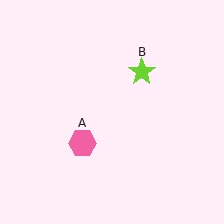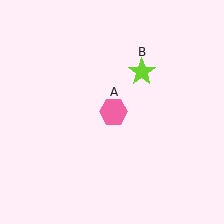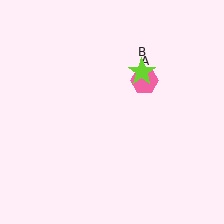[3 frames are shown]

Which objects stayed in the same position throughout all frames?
Lime star (object B) remained stationary.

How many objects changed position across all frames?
1 object changed position: pink hexagon (object A).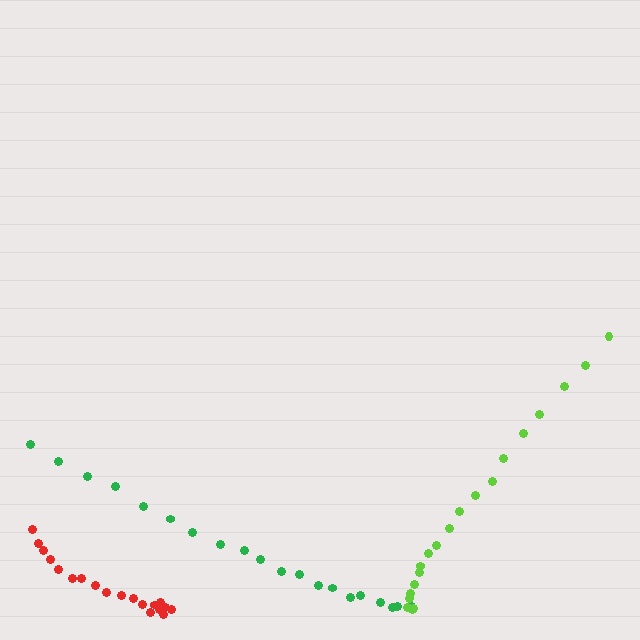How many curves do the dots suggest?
There are 3 distinct paths.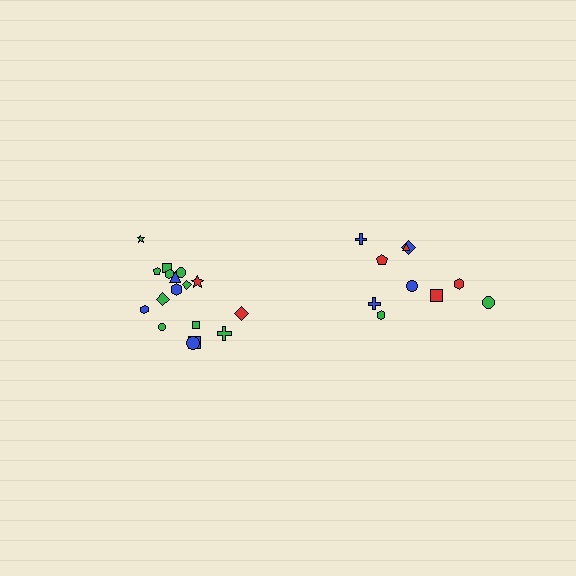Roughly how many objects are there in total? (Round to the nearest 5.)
Roughly 30 objects in total.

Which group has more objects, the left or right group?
The left group.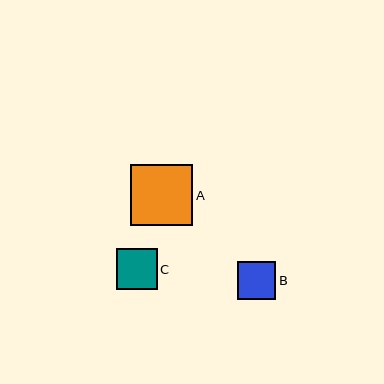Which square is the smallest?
Square B is the smallest with a size of approximately 38 pixels.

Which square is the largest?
Square A is the largest with a size of approximately 62 pixels.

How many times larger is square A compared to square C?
Square A is approximately 1.5 times the size of square C.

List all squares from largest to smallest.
From largest to smallest: A, C, B.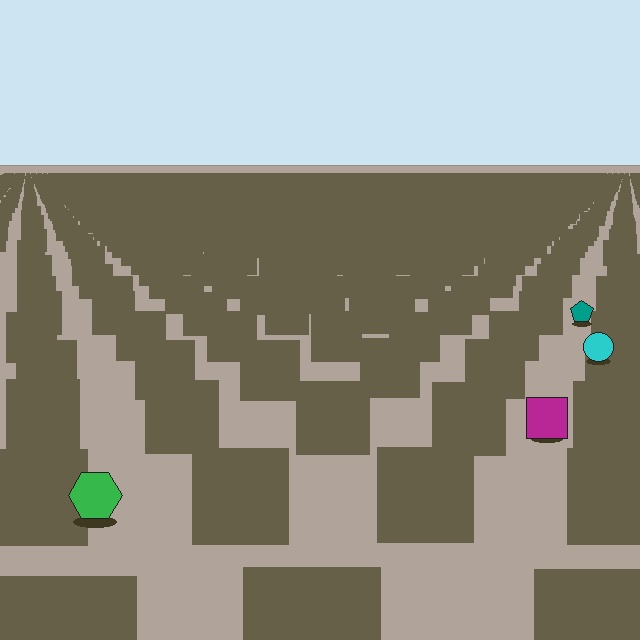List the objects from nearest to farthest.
From nearest to farthest: the green hexagon, the magenta square, the cyan circle, the teal pentagon.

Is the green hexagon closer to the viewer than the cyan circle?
Yes. The green hexagon is closer — you can tell from the texture gradient: the ground texture is coarser near it.